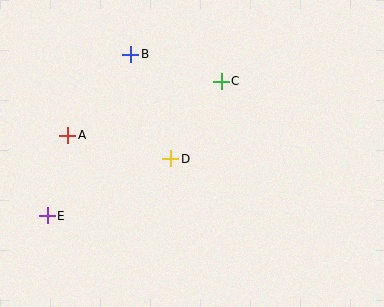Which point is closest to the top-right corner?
Point C is closest to the top-right corner.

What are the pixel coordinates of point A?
Point A is at (68, 136).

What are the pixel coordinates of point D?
Point D is at (171, 159).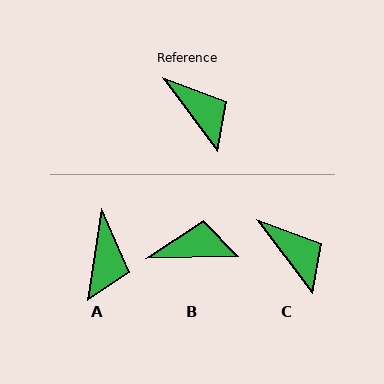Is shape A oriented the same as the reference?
No, it is off by about 46 degrees.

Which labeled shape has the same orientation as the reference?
C.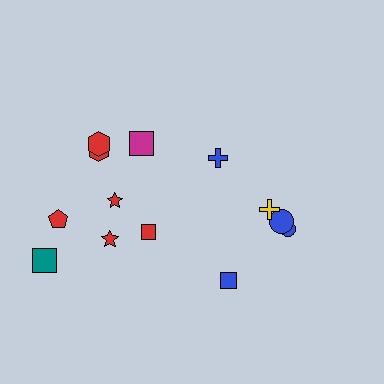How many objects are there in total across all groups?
There are 13 objects.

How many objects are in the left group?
There are 8 objects.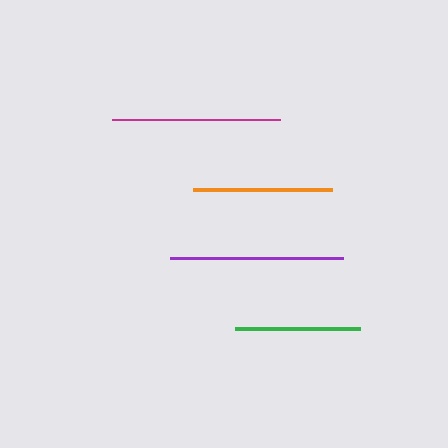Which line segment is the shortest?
The green line is the shortest at approximately 125 pixels.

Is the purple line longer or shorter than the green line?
The purple line is longer than the green line.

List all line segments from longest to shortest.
From longest to shortest: purple, magenta, orange, green.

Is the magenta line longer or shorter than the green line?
The magenta line is longer than the green line.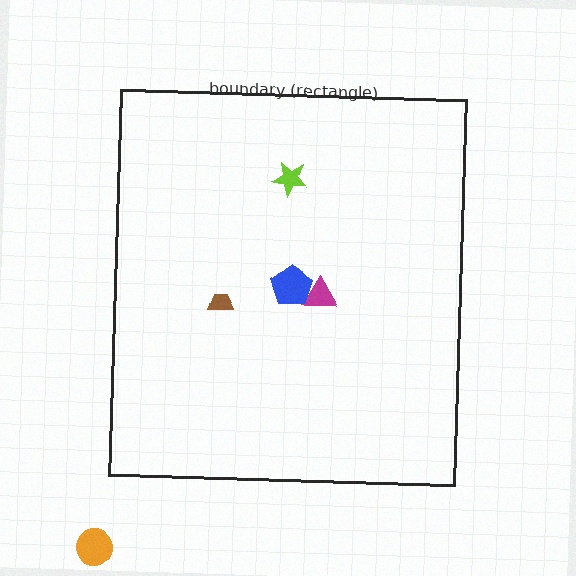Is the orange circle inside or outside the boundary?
Outside.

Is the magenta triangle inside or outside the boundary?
Inside.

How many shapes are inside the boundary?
4 inside, 1 outside.